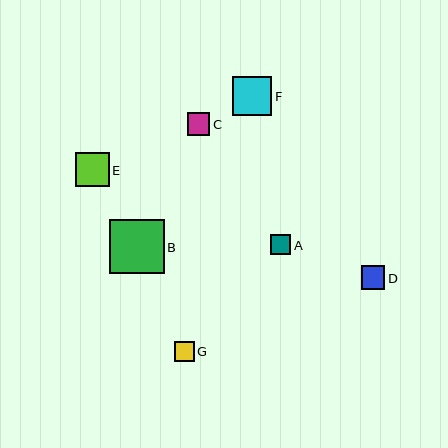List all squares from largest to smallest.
From largest to smallest: B, F, E, D, C, A, G.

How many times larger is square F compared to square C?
Square F is approximately 1.7 times the size of square C.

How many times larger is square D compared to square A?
Square D is approximately 1.2 times the size of square A.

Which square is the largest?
Square B is the largest with a size of approximately 54 pixels.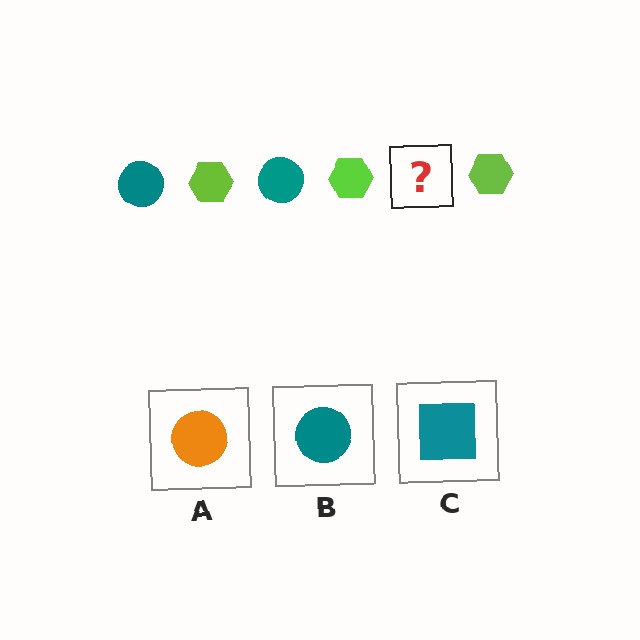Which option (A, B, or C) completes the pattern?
B.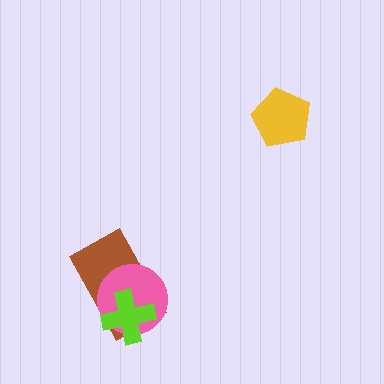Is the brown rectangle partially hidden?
Yes, it is partially covered by another shape.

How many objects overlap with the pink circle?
2 objects overlap with the pink circle.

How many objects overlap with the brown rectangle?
2 objects overlap with the brown rectangle.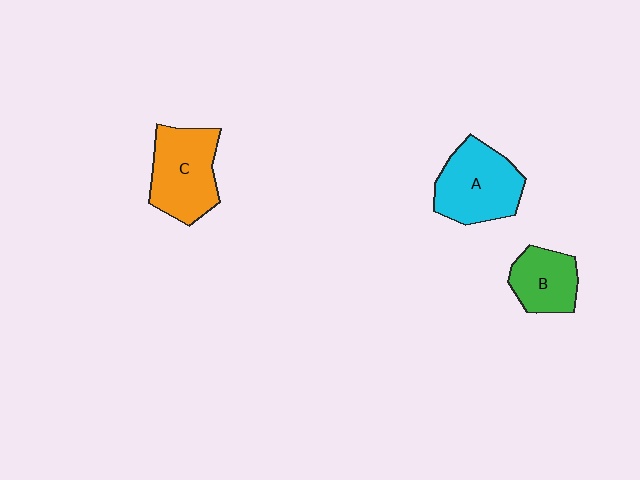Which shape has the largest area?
Shape A (cyan).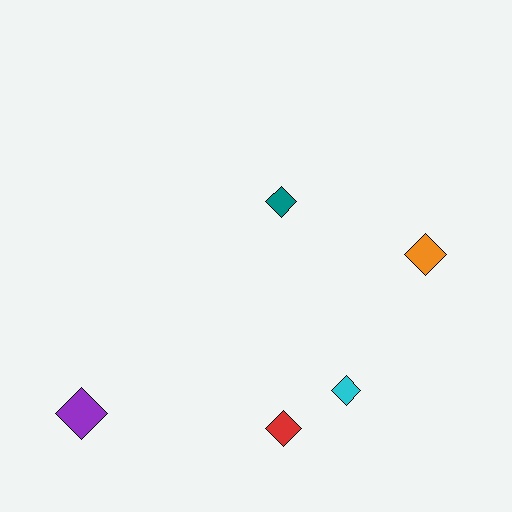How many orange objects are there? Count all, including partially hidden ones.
There is 1 orange object.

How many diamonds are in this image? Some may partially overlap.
There are 5 diamonds.